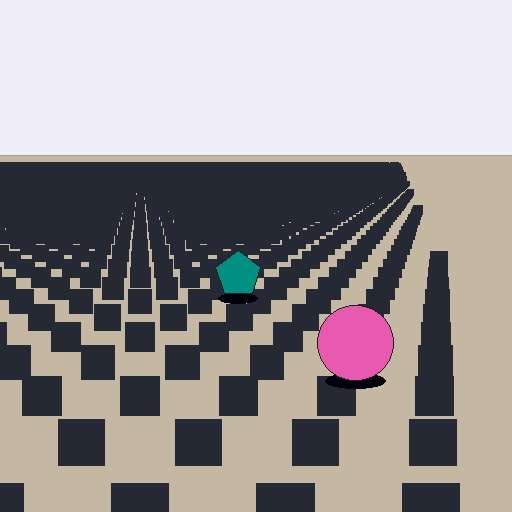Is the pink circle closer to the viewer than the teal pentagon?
Yes. The pink circle is closer — you can tell from the texture gradient: the ground texture is coarser near it.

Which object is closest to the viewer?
The pink circle is closest. The texture marks near it are larger and more spread out.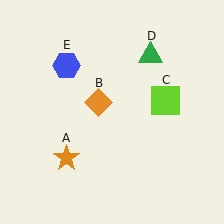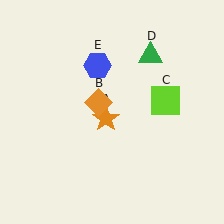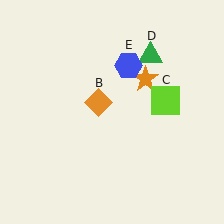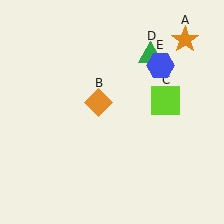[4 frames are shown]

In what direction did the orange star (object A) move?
The orange star (object A) moved up and to the right.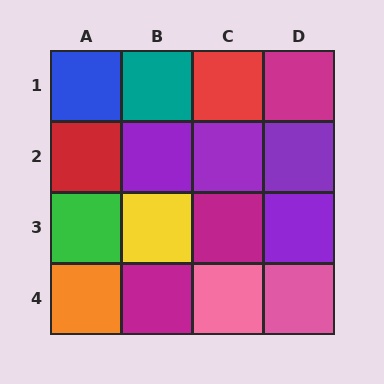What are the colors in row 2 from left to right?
Red, purple, purple, purple.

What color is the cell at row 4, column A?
Orange.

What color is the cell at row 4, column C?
Pink.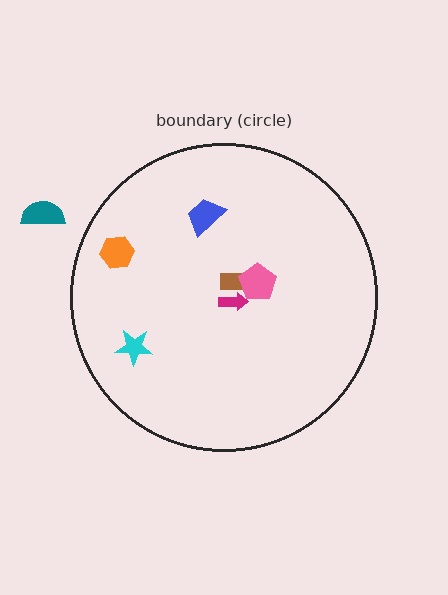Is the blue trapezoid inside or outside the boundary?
Inside.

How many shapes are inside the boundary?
6 inside, 1 outside.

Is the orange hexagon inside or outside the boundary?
Inside.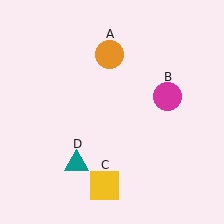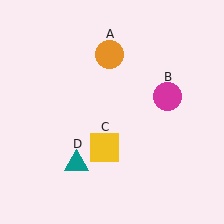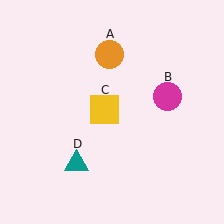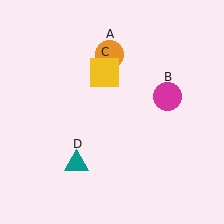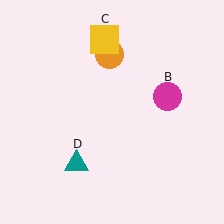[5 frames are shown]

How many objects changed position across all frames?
1 object changed position: yellow square (object C).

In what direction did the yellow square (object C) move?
The yellow square (object C) moved up.